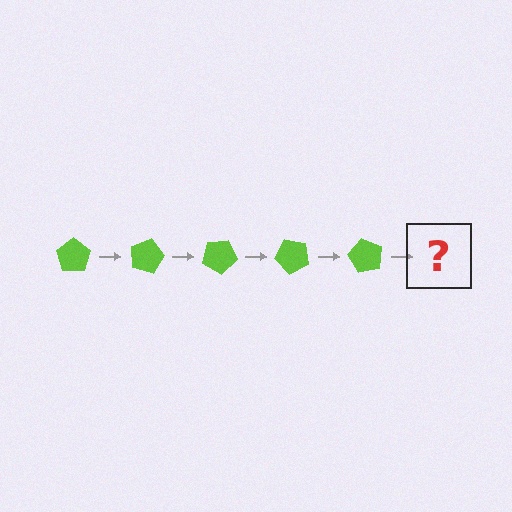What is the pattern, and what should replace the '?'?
The pattern is that the pentagon rotates 15 degrees each step. The '?' should be a lime pentagon rotated 75 degrees.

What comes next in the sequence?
The next element should be a lime pentagon rotated 75 degrees.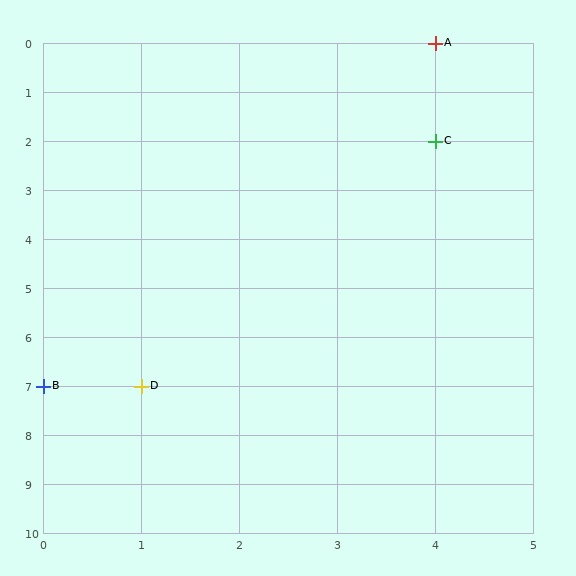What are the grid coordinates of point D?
Point D is at grid coordinates (1, 7).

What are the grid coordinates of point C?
Point C is at grid coordinates (4, 2).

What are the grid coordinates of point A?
Point A is at grid coordinates (4, 0).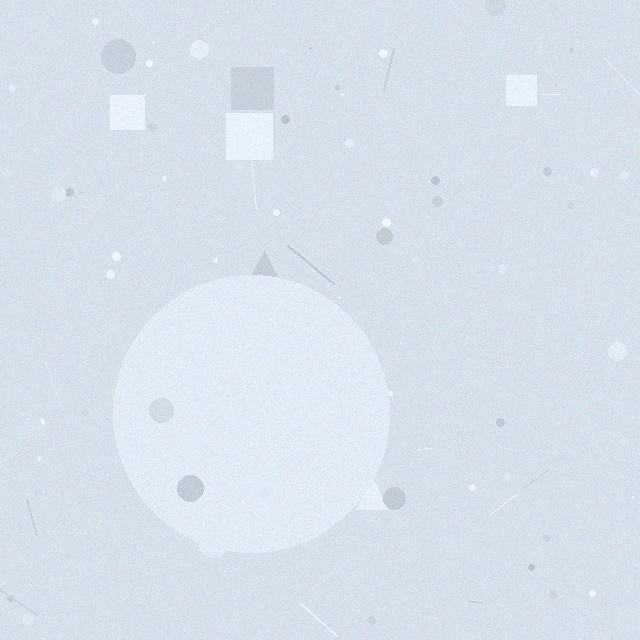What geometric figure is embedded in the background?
A circle is embedded in the background.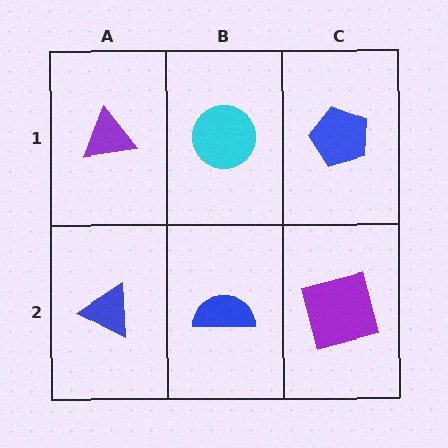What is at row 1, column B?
A cyan circle.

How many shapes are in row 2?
3 shapes.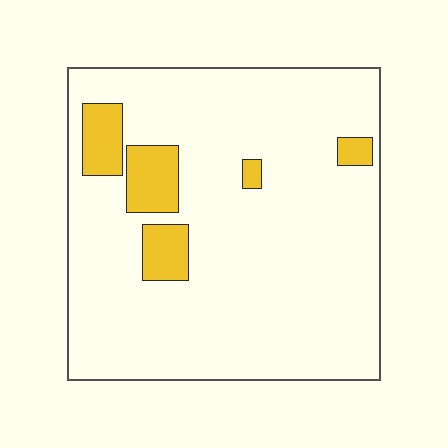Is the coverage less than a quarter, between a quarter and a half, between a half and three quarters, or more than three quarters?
Less than a quarter.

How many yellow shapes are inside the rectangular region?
5.